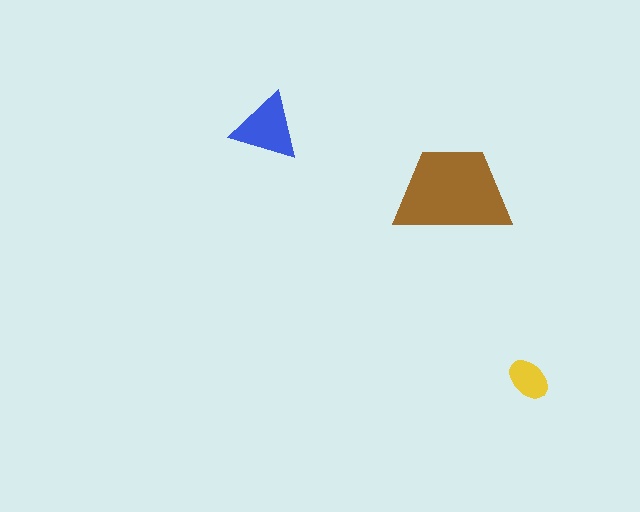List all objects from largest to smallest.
The brown trapezoid, the blue triangle, the yellow ellipse.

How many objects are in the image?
There are 3 objects in the image.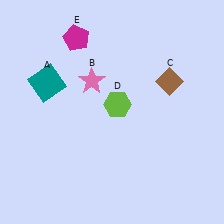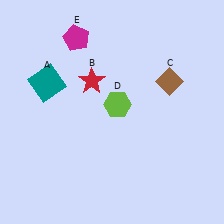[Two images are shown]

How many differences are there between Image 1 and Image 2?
There is 1 difference between the two images.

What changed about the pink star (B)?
In Image 1, B is pink. In Image 2, it changed to red.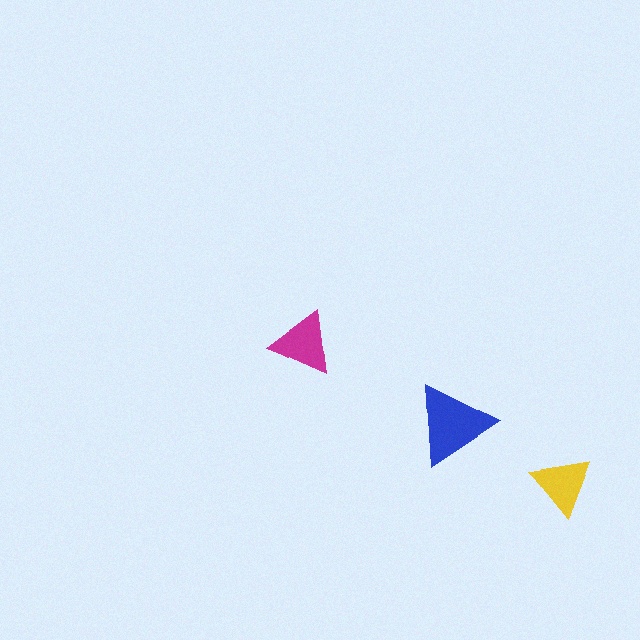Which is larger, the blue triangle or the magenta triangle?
The blue one.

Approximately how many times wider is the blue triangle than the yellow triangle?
About 1.5 times wider.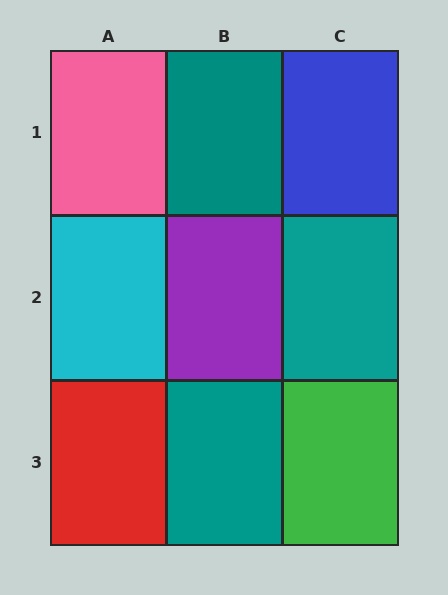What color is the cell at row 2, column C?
Teal.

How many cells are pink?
1 cell is pink.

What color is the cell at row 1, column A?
Pink.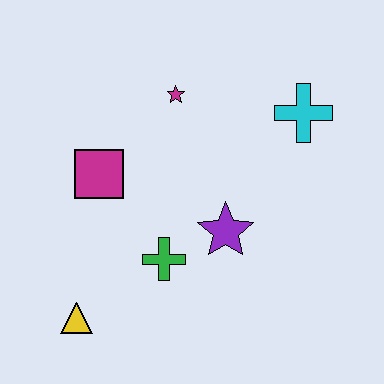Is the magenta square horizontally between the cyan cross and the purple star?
No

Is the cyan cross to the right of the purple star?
Yes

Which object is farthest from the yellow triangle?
The cyan cross is farthest from the yellow triangle.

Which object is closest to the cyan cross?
The magenta star is closest to the cyan cross.